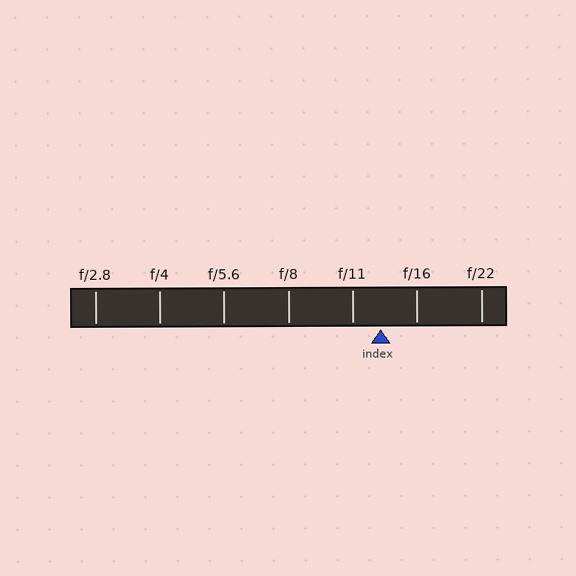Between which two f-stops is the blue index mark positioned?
The index mark is between f/11 and f/16.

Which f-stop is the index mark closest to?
The index mark is closest to f/11.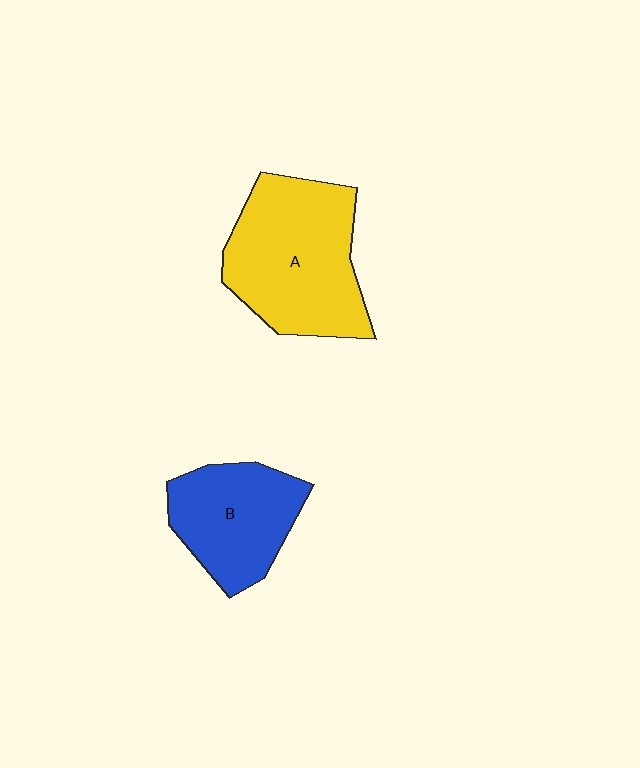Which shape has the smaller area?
Shape B (blue).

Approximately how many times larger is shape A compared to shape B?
Approximately 1.4 times.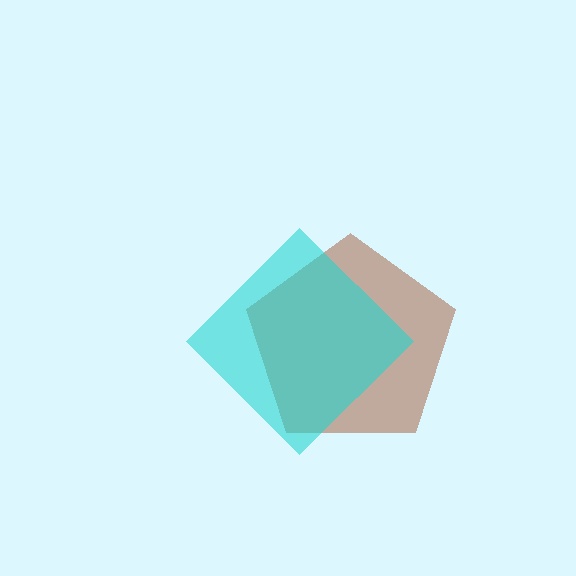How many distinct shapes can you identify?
There are 2 distinct shapes: a brown pentagon, a cyan diamond.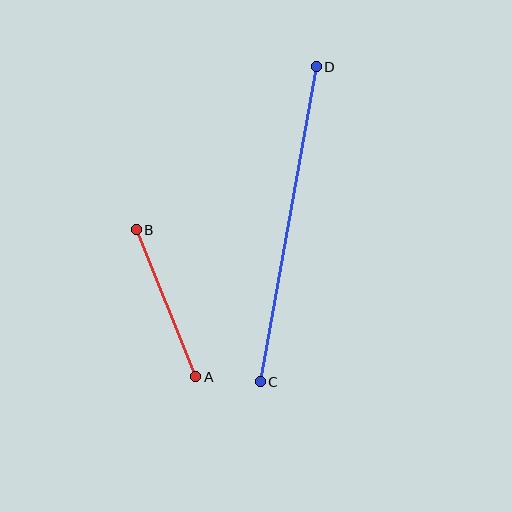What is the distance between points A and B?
The distance is approximately 159 pixels.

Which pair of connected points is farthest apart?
Points C and D are farthest apart.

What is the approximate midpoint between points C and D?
The midpoint is at approximately (288, 224) pixels.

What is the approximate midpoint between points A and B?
The midpoint is at approximately (166, 303) pixels.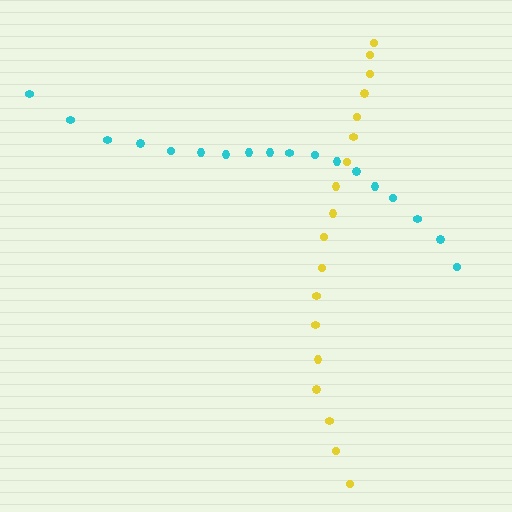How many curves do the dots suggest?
There are 2 distinct paths.